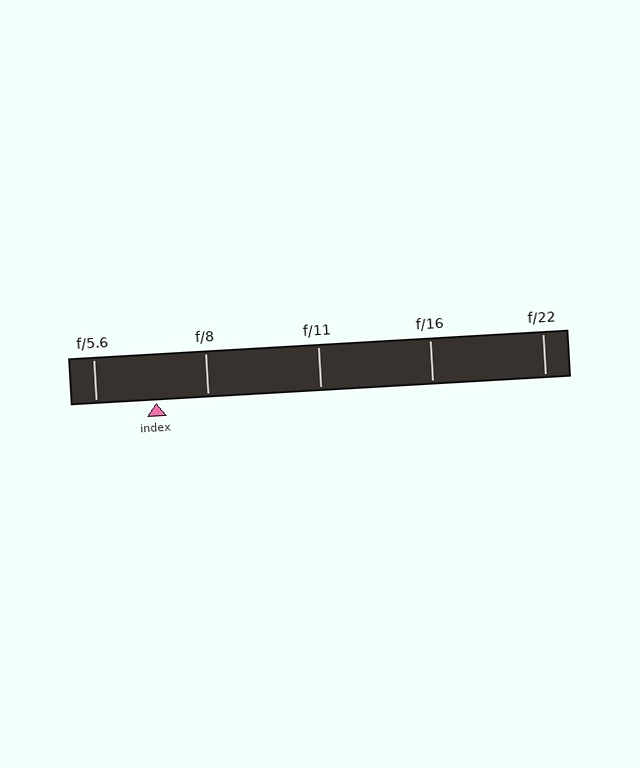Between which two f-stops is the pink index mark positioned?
The index mark is between f/5.6 and f/8.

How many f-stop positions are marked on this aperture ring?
There are 5 f-stop positions marked.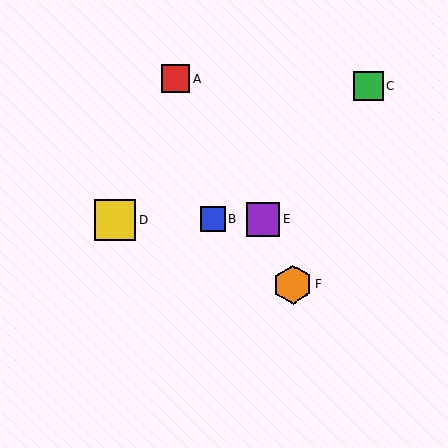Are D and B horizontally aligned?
Yes, both are at y≈220.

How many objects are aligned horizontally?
3 objects (B, D, E) are aligned horizontally.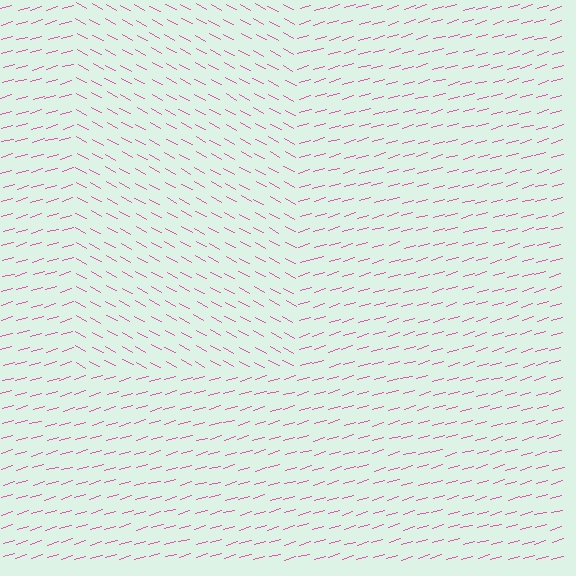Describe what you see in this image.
The image is filled with small pink line segments. A rectangle region in the image has lines oriented differently from the surrounding lines, creating a visible texture boundary.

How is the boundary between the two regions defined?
The boundary is defined purely by a change in line orientation (approximately 45 degrees difference). All lines are the same color and thickness.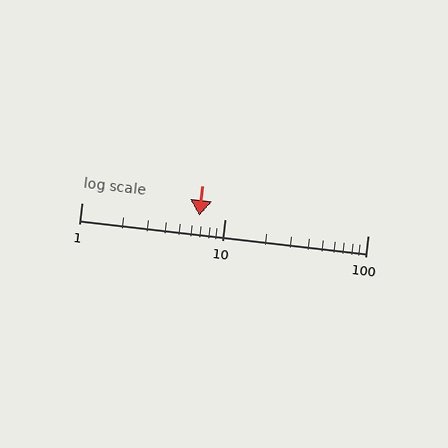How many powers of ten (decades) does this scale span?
The scale spans 2 decades, from 1 to 100.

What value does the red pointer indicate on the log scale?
The pointer indicates approximately 6.6.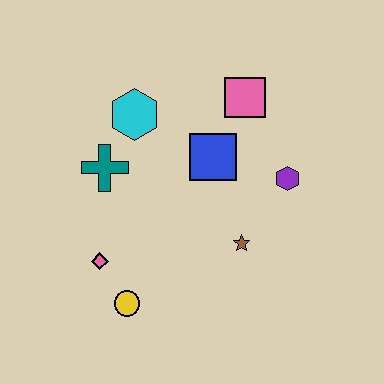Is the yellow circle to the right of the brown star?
No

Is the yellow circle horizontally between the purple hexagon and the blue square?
No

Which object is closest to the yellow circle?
The pink diamond is closest to the yellow circle.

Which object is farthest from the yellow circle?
The pink square is farthest from the yellow circle.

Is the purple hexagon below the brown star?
No